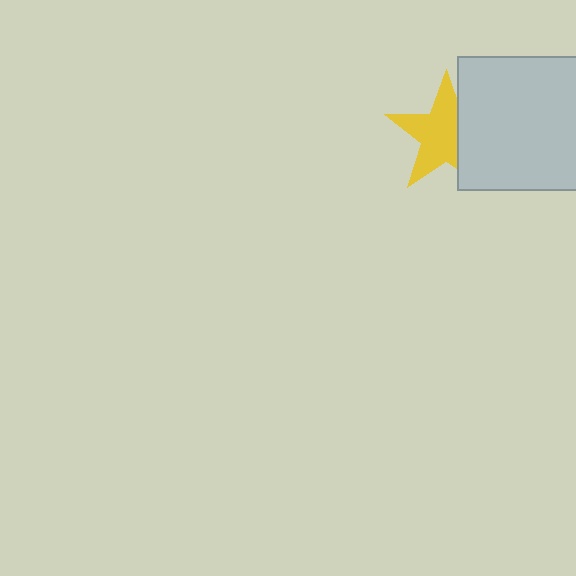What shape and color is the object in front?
The object in front is a light gray square.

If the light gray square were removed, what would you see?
You would see the complete yellow star.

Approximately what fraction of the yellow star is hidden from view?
Roughly 33% of the yellow star is hidden behind the light gray square.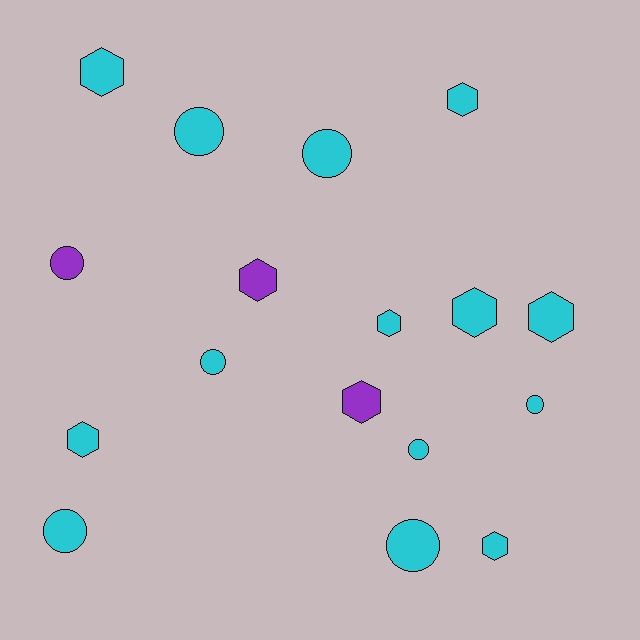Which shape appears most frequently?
Hexagon, with 9 objects.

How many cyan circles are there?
There are 7 cyan circles.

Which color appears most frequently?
Cyan, with 14 objects.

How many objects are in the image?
There are 17 objects.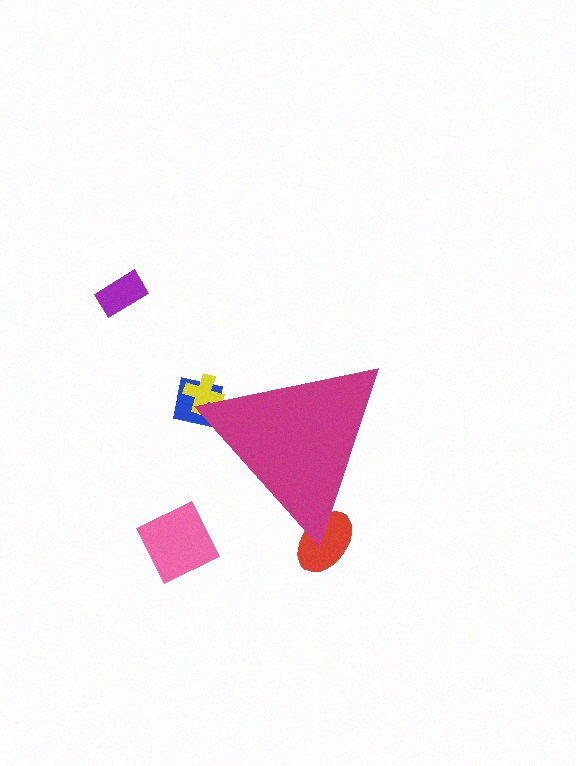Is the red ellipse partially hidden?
Yes, the red ellipse is partially hidden behind the magenta triangle.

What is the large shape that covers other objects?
A magenta triangle.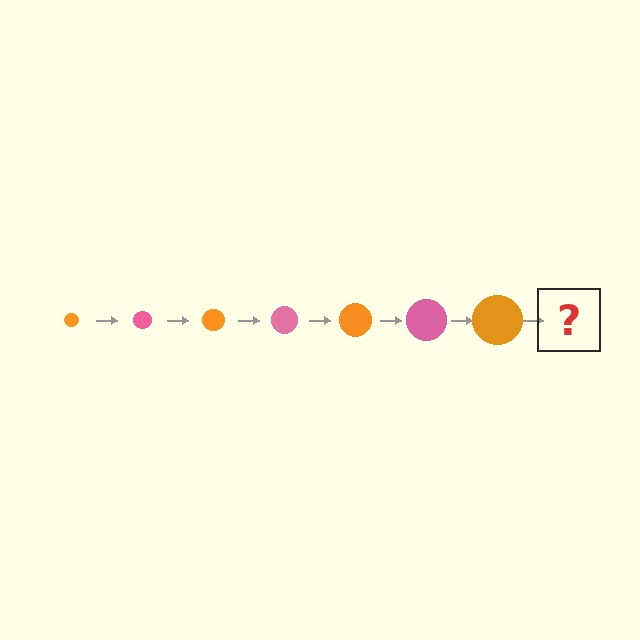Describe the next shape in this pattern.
It should be a pink circle, larger than the previous one.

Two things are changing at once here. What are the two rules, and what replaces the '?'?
The two rules are that the circle grows larger each step and the color cycles through orange and pink. The '?' should be a pink circle, larger than the previous one.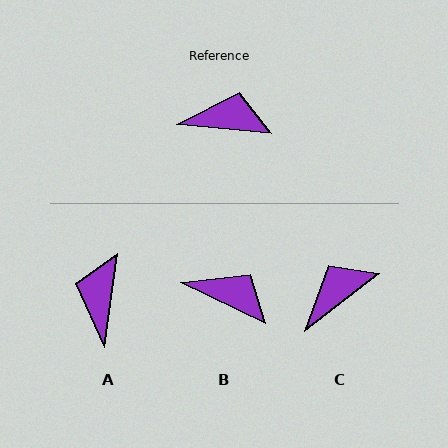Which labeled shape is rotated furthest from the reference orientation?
A, about 88 degrees away.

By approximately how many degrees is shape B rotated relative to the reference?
Approximately 21 degrees clockwise.